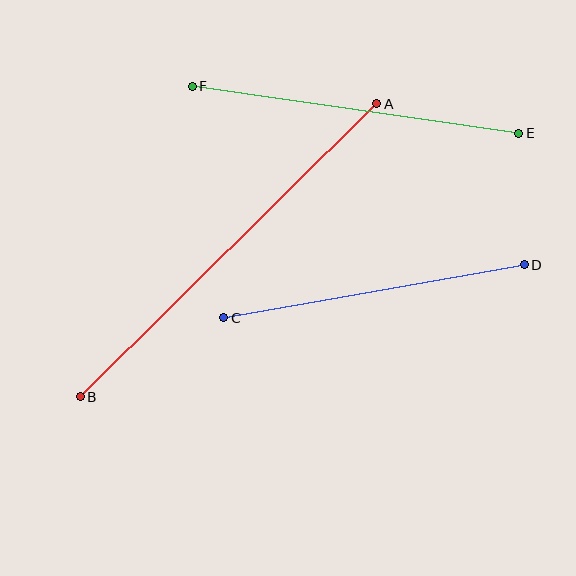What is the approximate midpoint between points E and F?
The midpoint is at approximately (356, 110) pixels.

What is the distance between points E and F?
The distance is approximately 330 pixels.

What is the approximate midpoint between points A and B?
The midpoint is at approximately (228, 250) pixels.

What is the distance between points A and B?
The distance is approximately 417 pixels.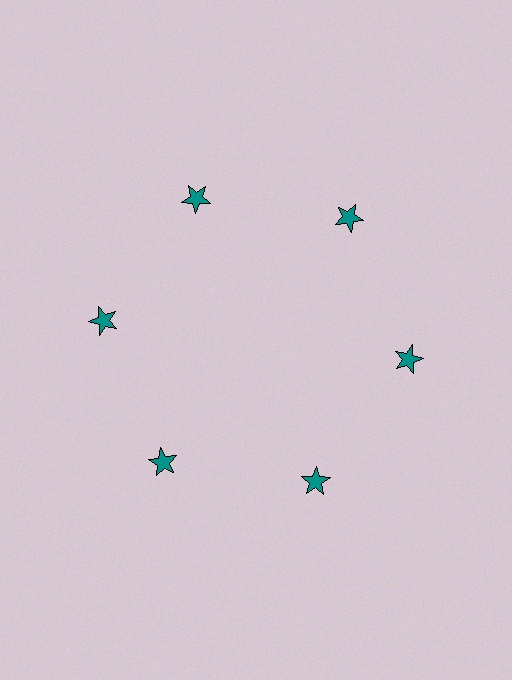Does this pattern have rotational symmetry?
Yes, this pattern has 6-fold rotational symmetry. It looks the same after rotating 60 degrees around the center.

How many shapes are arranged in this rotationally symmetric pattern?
There are 6 shapes, arranged in 6 groups of 1.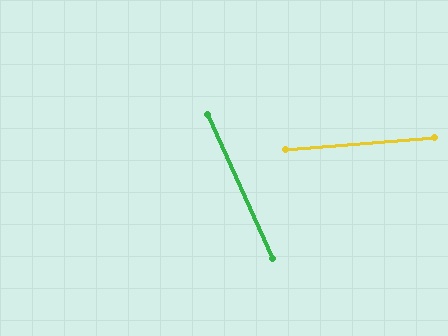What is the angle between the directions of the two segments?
Approximately 70 degrees.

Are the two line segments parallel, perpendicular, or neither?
Neither parallel nor perpendicular — they differ by about 70°.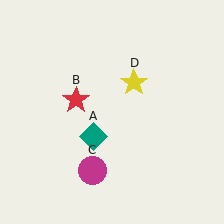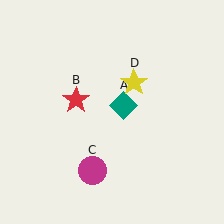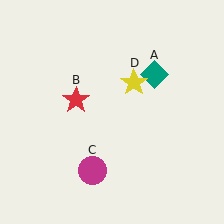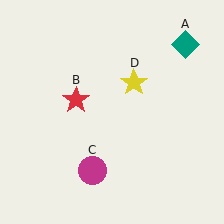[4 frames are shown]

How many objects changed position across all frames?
1 object changed position: teal diamond (object A).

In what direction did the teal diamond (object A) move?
The teal diamond (object A) moved up and to the right.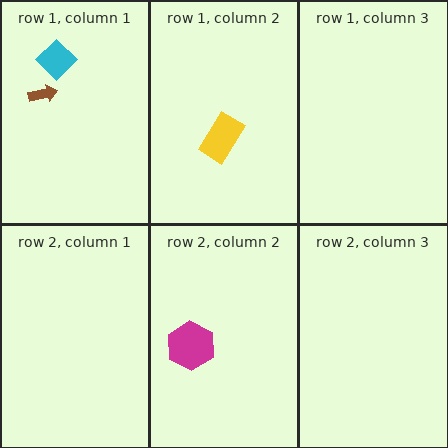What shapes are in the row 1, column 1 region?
The cyan diamond, the brown arrow.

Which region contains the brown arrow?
The row 1, column 1 region.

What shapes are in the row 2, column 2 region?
The magenta hexagon.